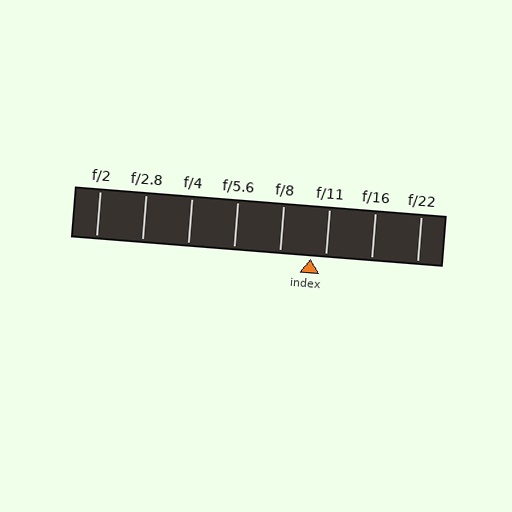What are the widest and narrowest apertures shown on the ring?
The widest aperture shown is f/2 and the narrowest is f/22.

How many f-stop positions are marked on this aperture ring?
There are 8 f-stop positions marked.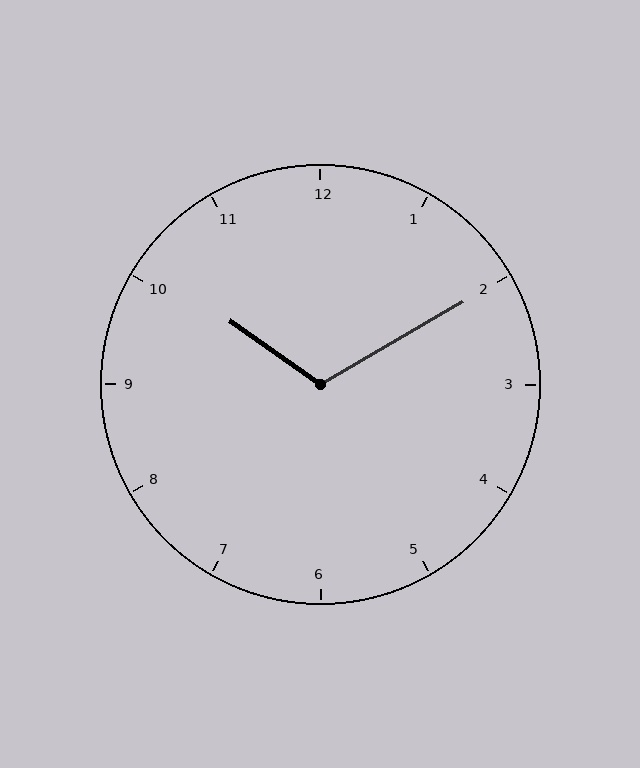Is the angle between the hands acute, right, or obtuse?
It is obtuse.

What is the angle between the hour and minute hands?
Approximately 115 degrees.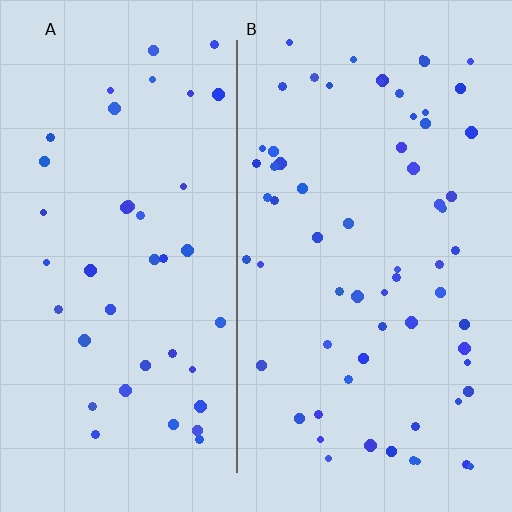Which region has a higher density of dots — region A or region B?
B (the right).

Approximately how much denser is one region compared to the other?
Approximately 1.6× — region B over region A.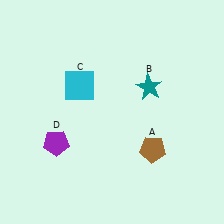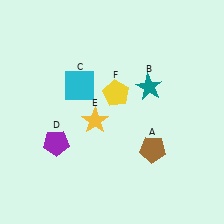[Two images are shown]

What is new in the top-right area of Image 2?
A yellow pentagon (F) was added in the top-right area of Image 2.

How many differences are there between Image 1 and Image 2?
There are 2 differences between the two images.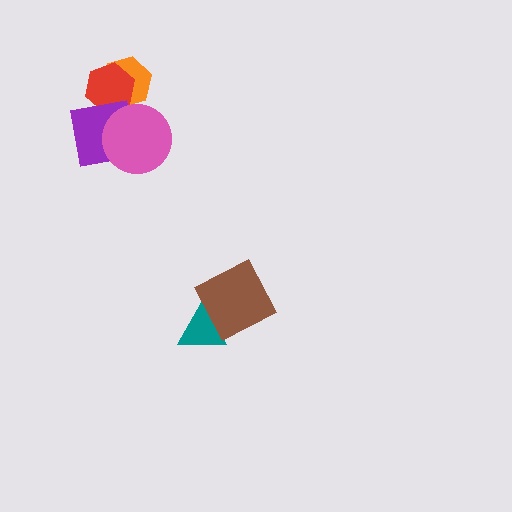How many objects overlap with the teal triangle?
1 object overlaps with the teal triangle.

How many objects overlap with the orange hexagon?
2 objects overlap with the orange hexagon.